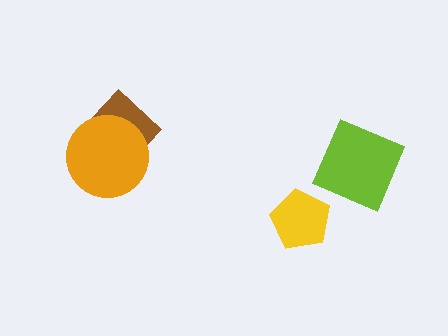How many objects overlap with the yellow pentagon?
0 objects overlap with the yellow pentagon.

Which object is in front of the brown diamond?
The orange circle is in front of the brown diamond.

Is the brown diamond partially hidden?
Yes, it is partially covered by another shape.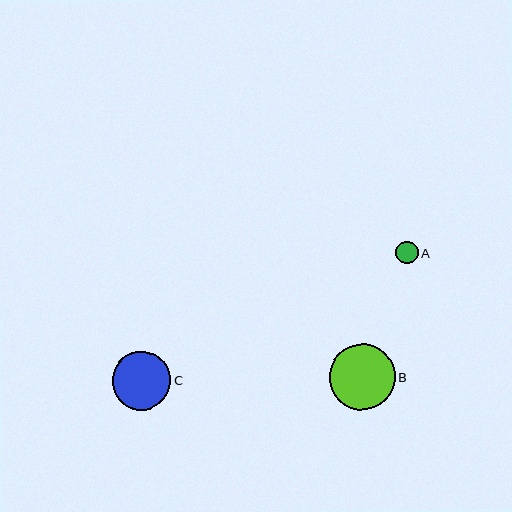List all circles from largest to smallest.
From largest to smallest: B, C, A.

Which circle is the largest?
Circle B is the largest with a size of approximately 66 pixels.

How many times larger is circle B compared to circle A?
Circle B is approximately 3.0 times the size of circle A.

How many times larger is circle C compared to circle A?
Circle C is approximately 2.6 times the size of circle A.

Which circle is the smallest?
Circle A is the smallest with a size of approximately 22 pixels.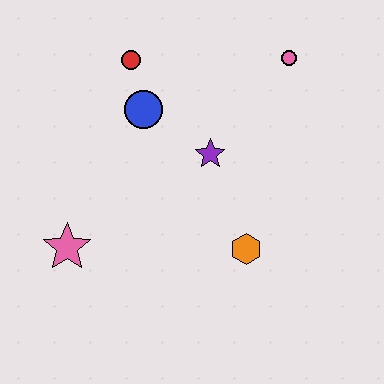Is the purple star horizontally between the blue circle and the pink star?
No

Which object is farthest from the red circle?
The orange hexagon is farthest from the red circle.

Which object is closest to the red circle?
The blue circle is closest to the red circle.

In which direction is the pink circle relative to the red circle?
The pink circle is to the right of the red circle.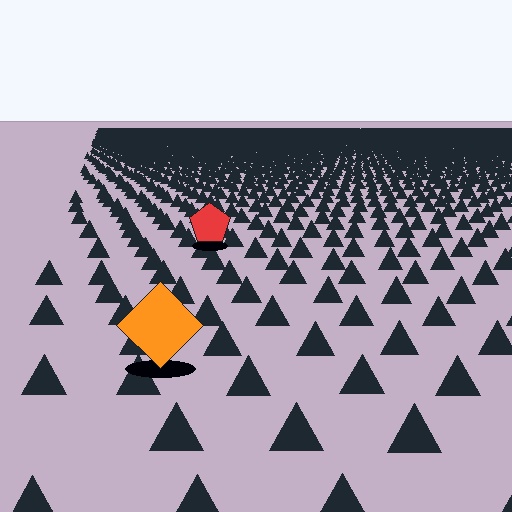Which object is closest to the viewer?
The orange diamond is closest. The texture marks near it are larger and more spread out.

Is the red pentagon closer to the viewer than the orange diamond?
No. The orange diamond is closer — you can tell from the texture gradient: the ground texture is coarser near it.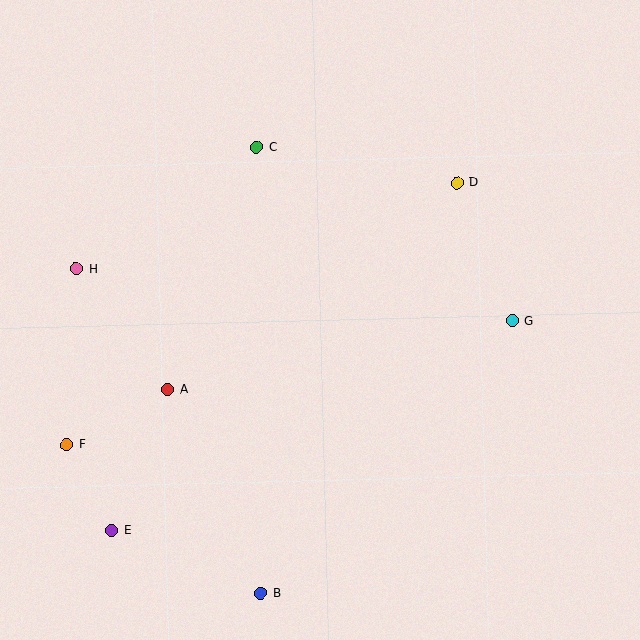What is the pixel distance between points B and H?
The distance between B and H is 373 pixels.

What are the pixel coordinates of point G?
Point G is at (512, 321).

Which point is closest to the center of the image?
Point A at (167, 390) is closest to the center.